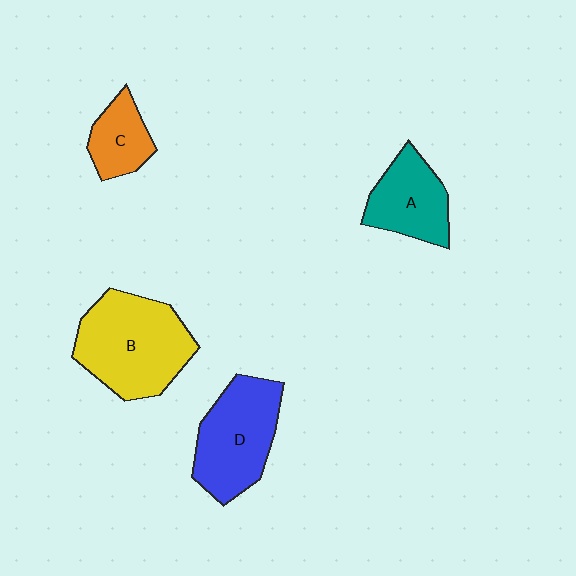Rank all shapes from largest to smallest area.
From largest to smallest: B (yellow), D (blue), A (teal), C (orange).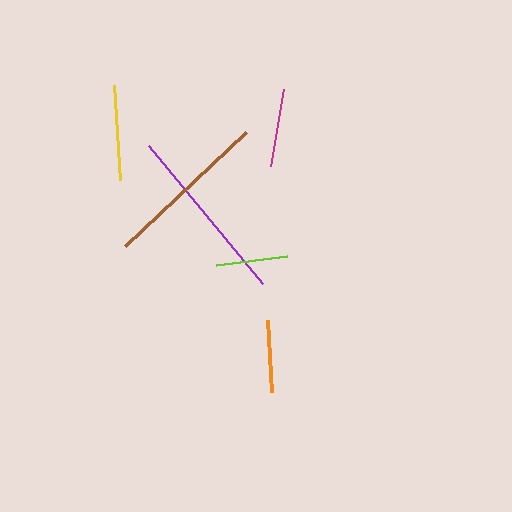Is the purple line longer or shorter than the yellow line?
The purple line is longer than the yellow line.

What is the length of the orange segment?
The orange segment is approximately 72 pixels long.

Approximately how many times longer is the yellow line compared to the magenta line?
The yellow line is approximately 1.2 times the length of the magenta line.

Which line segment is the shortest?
The lime line is the shortest at approximately 71 pixels.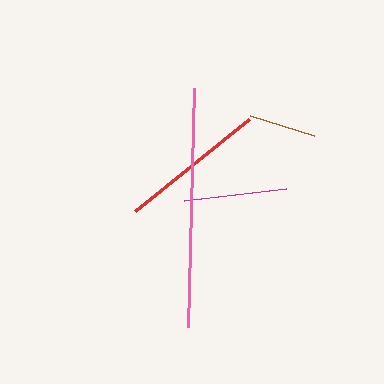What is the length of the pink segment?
The pink segment is approximately 239 pixels long.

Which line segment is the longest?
The pink line is the longest at approximately 239 pixels.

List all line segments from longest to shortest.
From longest to shortest: pink, red, magenta, brown.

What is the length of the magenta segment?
The magenta segment is approximately 102 pixels long.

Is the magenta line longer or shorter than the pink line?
The pink line is longer than the magenta line.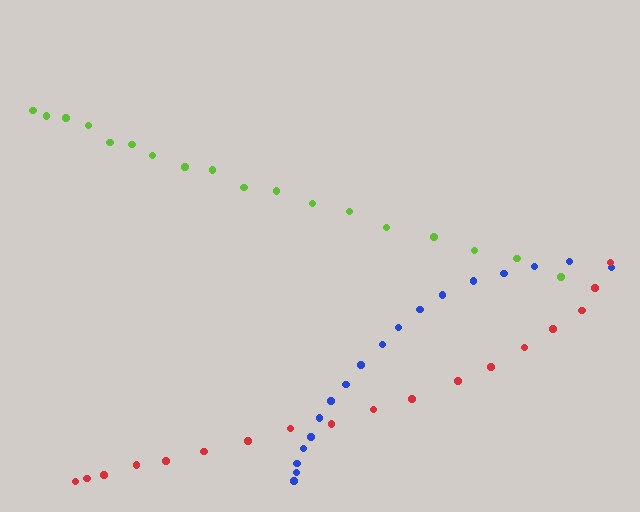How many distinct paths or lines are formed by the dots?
There are 3 distinct paths.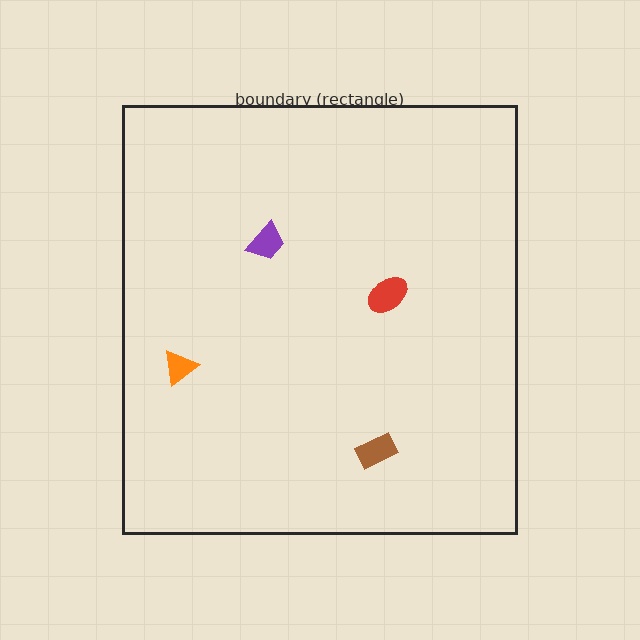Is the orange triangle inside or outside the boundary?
Inside.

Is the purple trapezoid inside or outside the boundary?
Inside.